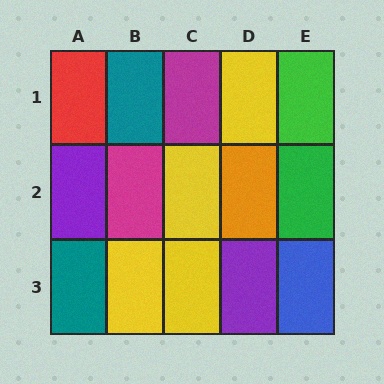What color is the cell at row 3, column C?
Yellow.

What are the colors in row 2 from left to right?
Purple, magenta, yellow, orange, green.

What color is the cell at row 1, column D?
Yellow.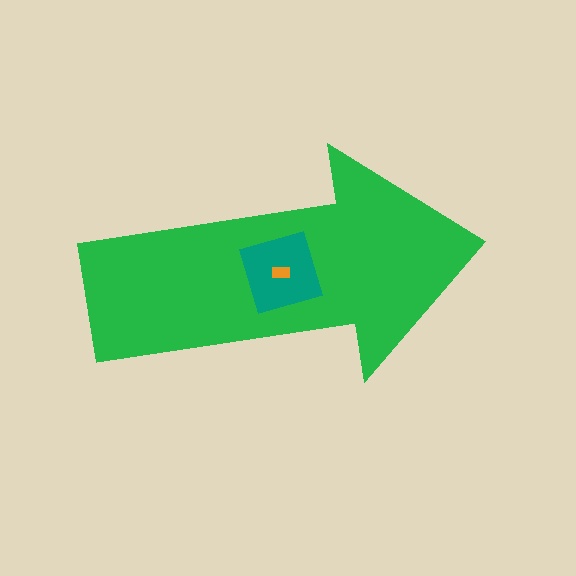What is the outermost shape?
The green arrow.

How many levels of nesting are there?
3.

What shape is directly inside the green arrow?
The teal square.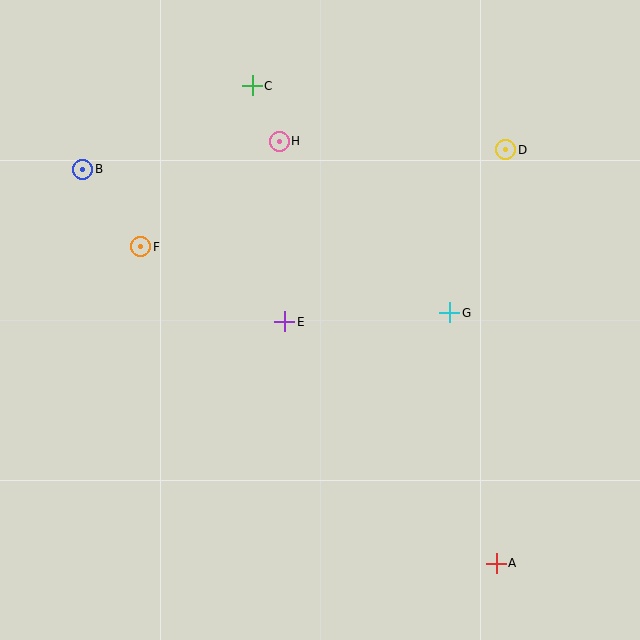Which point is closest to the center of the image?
Point E at (285, 322) is closest to the center.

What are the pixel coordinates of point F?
Point F is at (141, 247).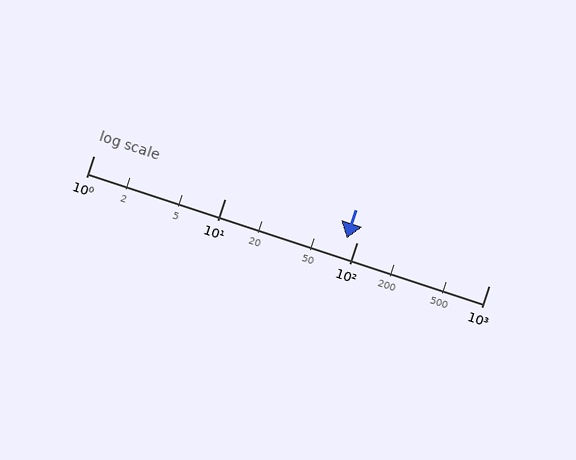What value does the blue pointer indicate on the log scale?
The pointer indicates approximately 83.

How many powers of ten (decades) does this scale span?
The scale spans 3 decades, from 1 to 1000.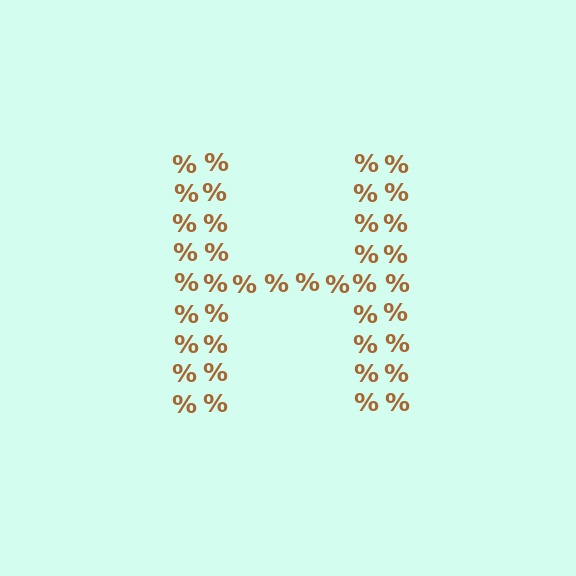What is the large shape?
The large shape is the letter H.